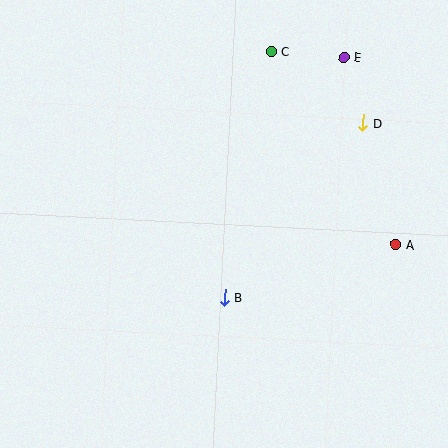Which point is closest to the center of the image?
Point B at (224, 297) is closest to the center.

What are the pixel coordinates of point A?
Point A is at (396, 245).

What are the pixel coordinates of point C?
Point C is at (271, 52).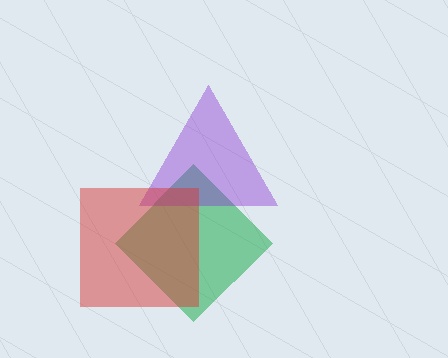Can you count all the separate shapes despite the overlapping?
Yes, there are 3 separate shapes.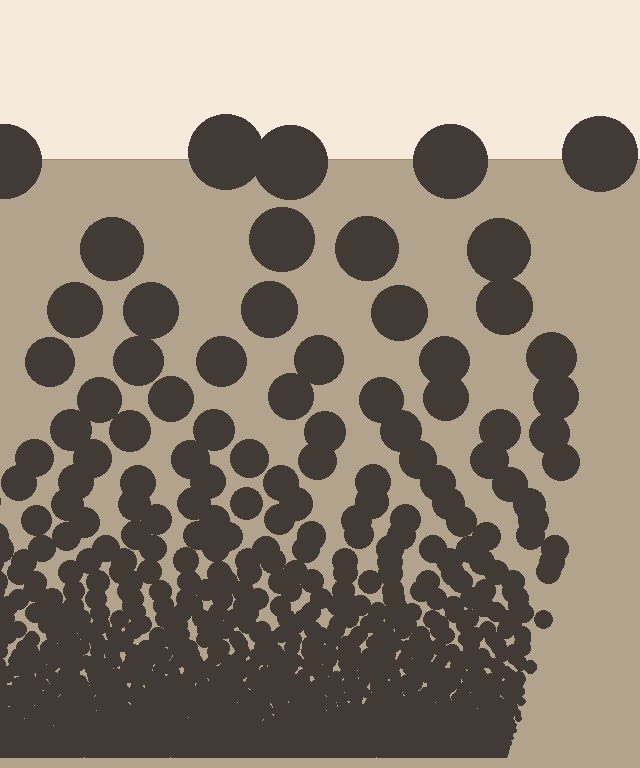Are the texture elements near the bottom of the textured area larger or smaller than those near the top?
Smaller. The gradient is inverted — elements near the bottom are smaller and denser.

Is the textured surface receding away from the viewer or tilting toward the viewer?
The surface appears to tilt toward the viewer. Texture elements get larger and sparser toward the top.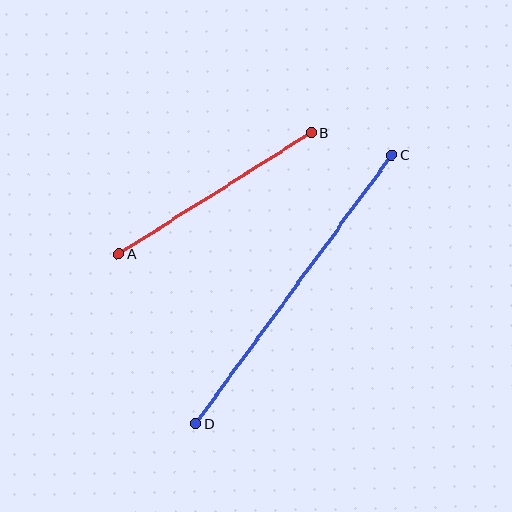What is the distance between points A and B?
The distance is approximately 228 pixels.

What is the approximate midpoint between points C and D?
The midpoint is at approximately (294, 289) pixels.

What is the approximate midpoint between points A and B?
The midpoint is at approximately (215, 193) pixels.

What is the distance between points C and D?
The distance is approximately 333 pixels.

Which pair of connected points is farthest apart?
Points C and D are farthest apart.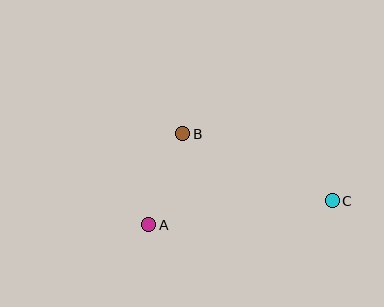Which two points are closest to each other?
Points A and B are closest to each other.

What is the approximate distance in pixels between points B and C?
The distance between B and C is approximately 164 pixels.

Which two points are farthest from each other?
Points A and C are farthest from each other.